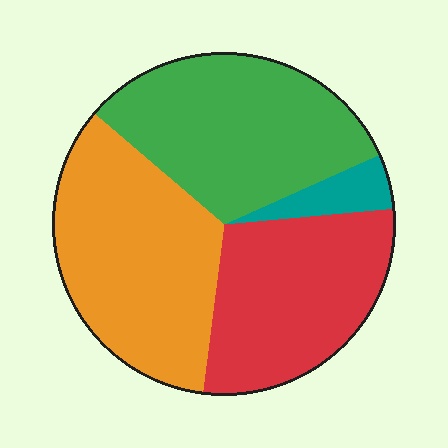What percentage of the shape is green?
Green covers about 30% of the shape.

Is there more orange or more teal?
Orange.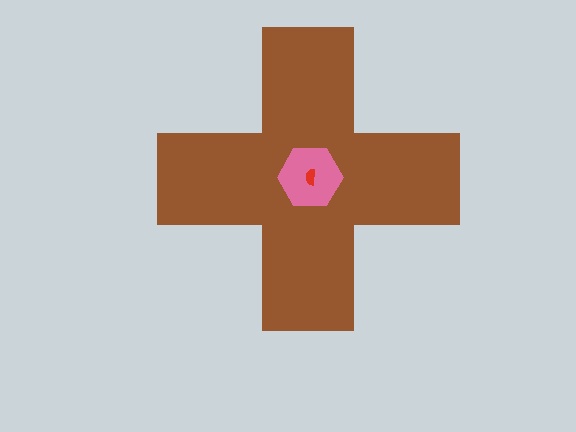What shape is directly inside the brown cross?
The pink hexagon.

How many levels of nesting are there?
3.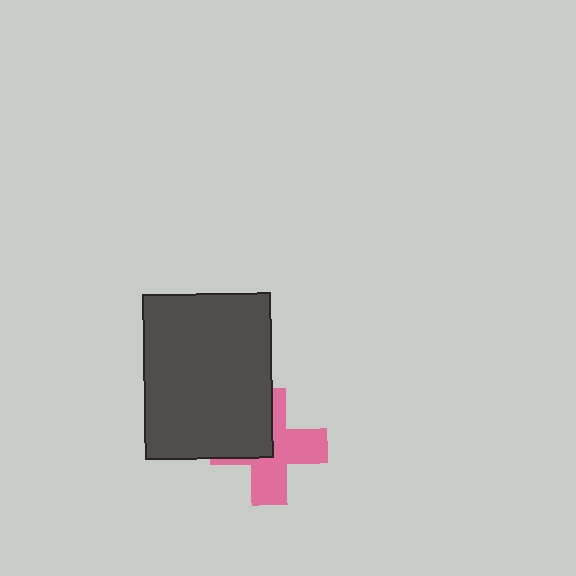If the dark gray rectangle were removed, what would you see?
You would see the complete pink cross.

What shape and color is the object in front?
The object in front is a dark gray rectangle.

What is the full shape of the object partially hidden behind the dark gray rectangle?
The partially hidden object is a pink cross.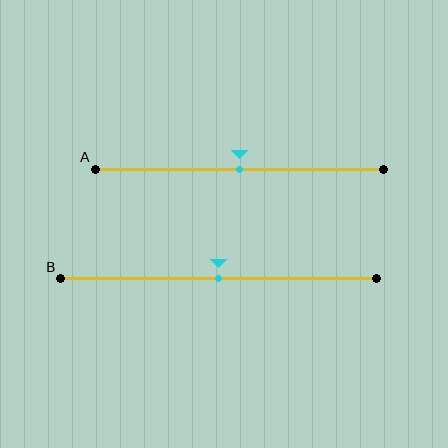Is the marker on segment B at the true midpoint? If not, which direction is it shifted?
Yes, the marker on segment B is at the true midpoint.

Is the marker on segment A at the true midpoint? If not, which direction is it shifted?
Yes, the marker on segment A is at the true midpoint.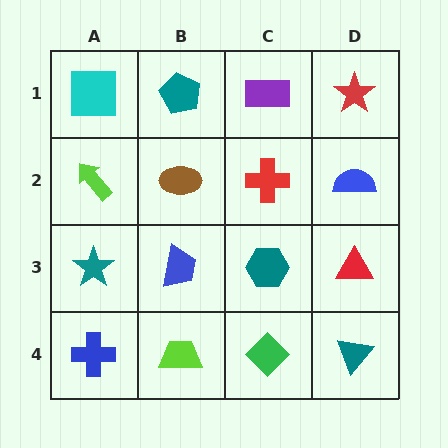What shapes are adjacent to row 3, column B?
A brown ellipse (row 2, column B), a lime trapezoid (row 4, column B), a teal star (row 3, column A), a teal hexagon (row 3, column C).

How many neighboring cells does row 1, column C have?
3.